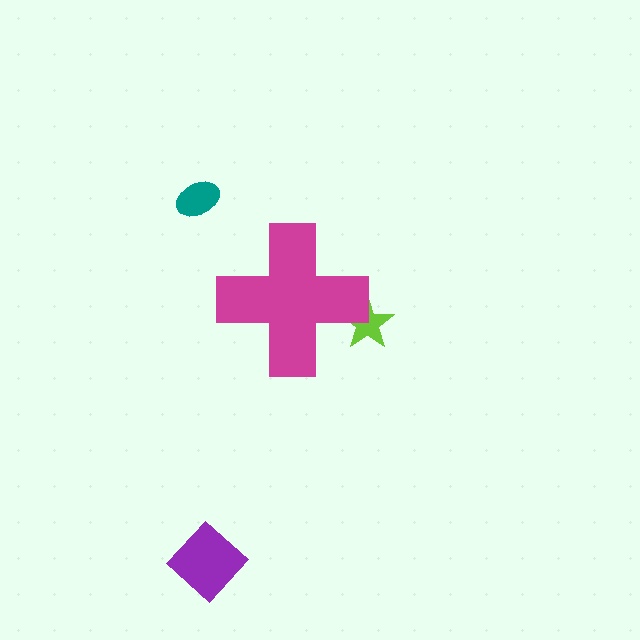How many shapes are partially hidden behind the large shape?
1 shape is partially hidden.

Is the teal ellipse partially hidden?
No, the teal ellipse is fully visible.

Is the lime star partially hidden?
Yes, the lime star is partially hidden behind the magenta cross.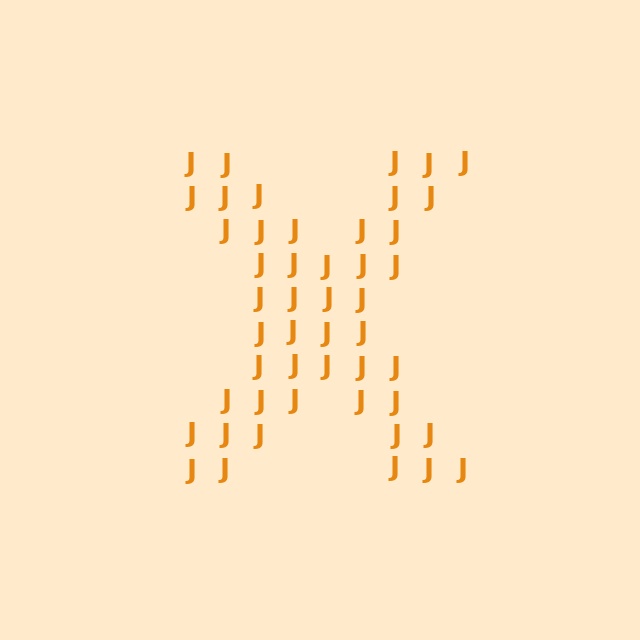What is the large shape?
The large shape is the letter X.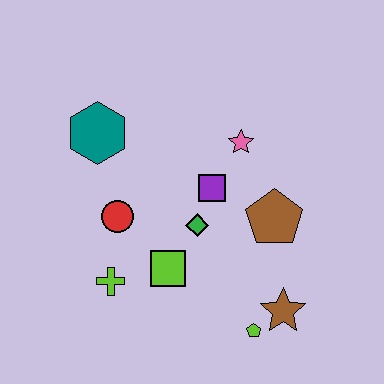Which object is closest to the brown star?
The lime pentagon is closest to the brown star.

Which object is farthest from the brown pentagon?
The teal hexagon is farthest from the brown pentagon.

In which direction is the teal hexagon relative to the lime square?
The teal hexagon is above the lime square.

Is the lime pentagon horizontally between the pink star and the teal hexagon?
No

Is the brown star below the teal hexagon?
Yes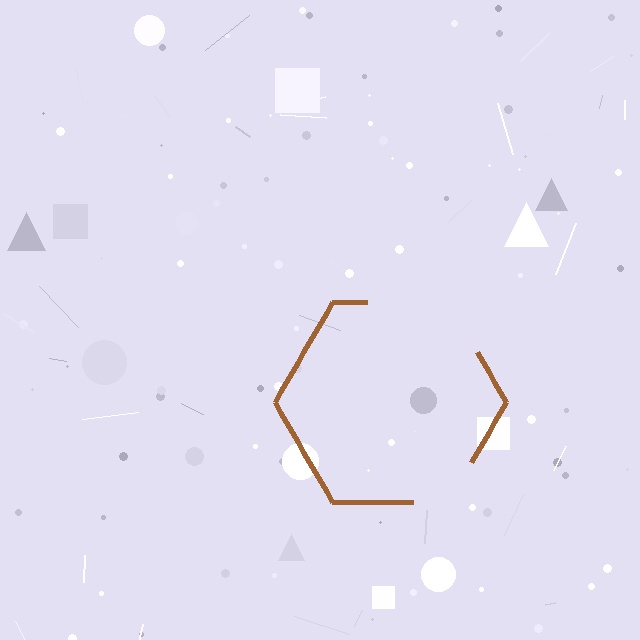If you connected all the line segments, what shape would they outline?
They would outline a hexagon.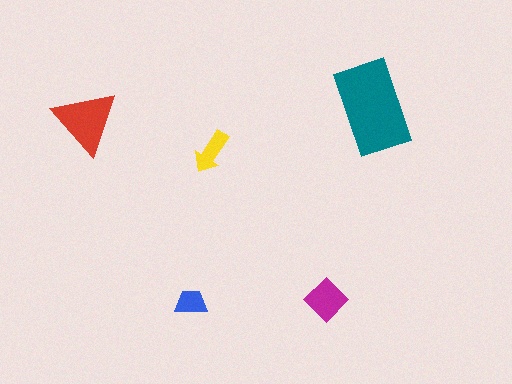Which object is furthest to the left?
The red triangle is leftmost.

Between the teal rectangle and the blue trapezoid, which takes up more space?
The teal rectangle.